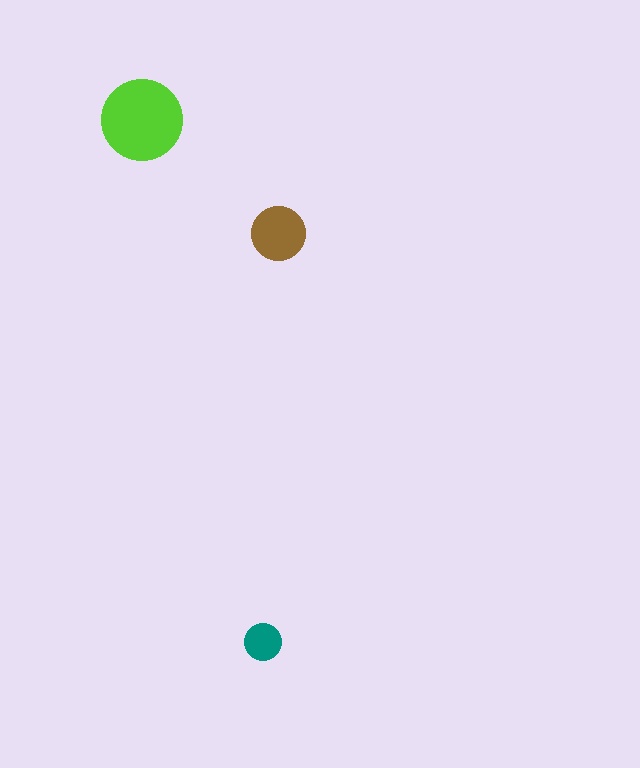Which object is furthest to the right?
The brown circle is rightmost.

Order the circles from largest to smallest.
the lime one, the brown one, the teal one.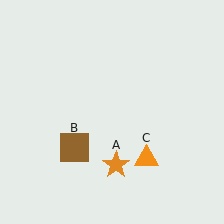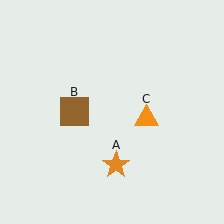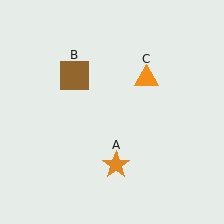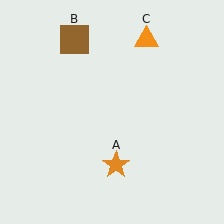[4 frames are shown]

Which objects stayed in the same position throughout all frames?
Orange star (object A) remained stationary.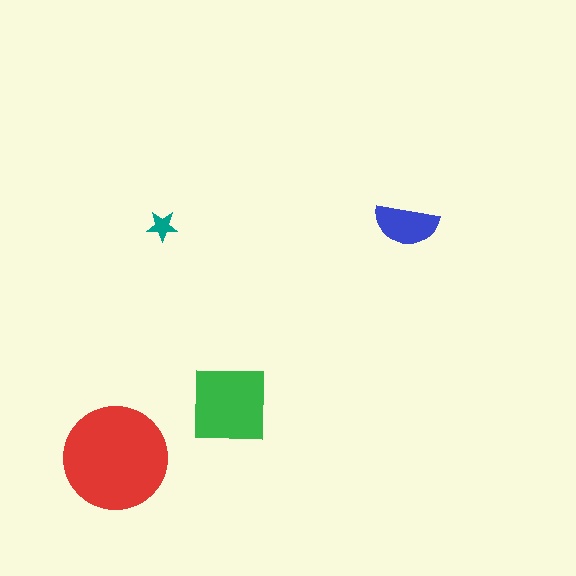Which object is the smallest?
The teal star.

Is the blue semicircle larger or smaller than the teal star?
Larger.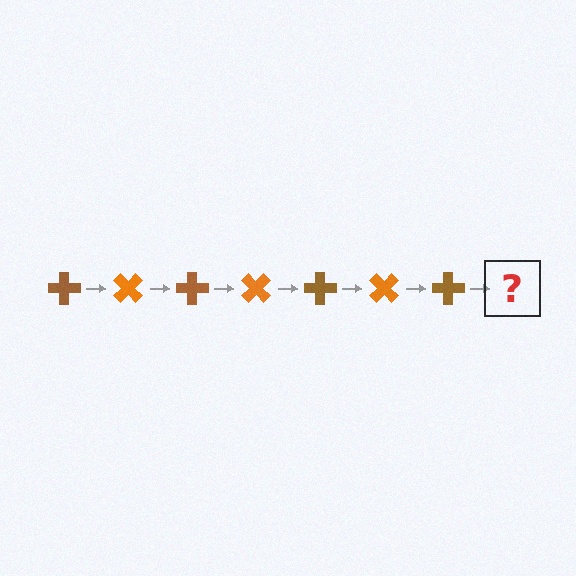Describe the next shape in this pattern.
It should be an orange cross, rotated 315 degrees from the start.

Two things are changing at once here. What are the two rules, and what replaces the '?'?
The two rules are that it rotates 45 degrees each step and the color cycles through brown and orange. The '?' should be an orange cross, rotated 315 degrees from the start.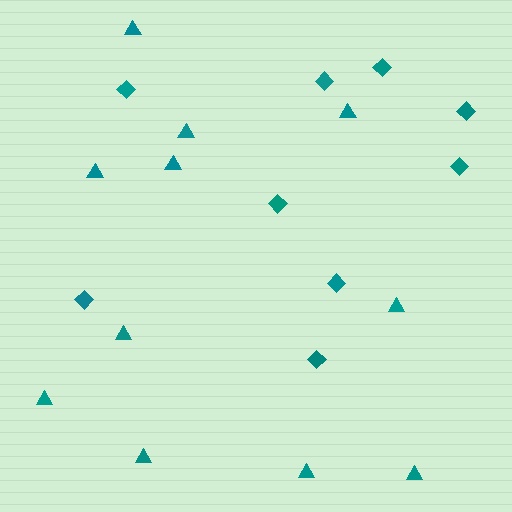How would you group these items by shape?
There are 2 groups: one group of diamonds (9) and one group of triangles (11).